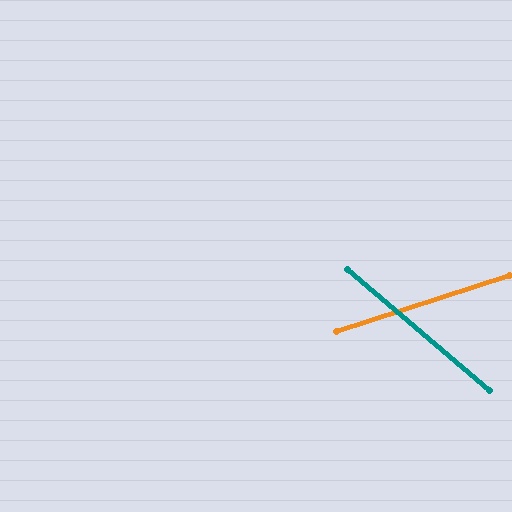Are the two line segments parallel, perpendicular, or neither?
Neither parallel nor perpendicular — they differ by about 59°.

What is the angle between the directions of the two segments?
Approximately 59 degrees.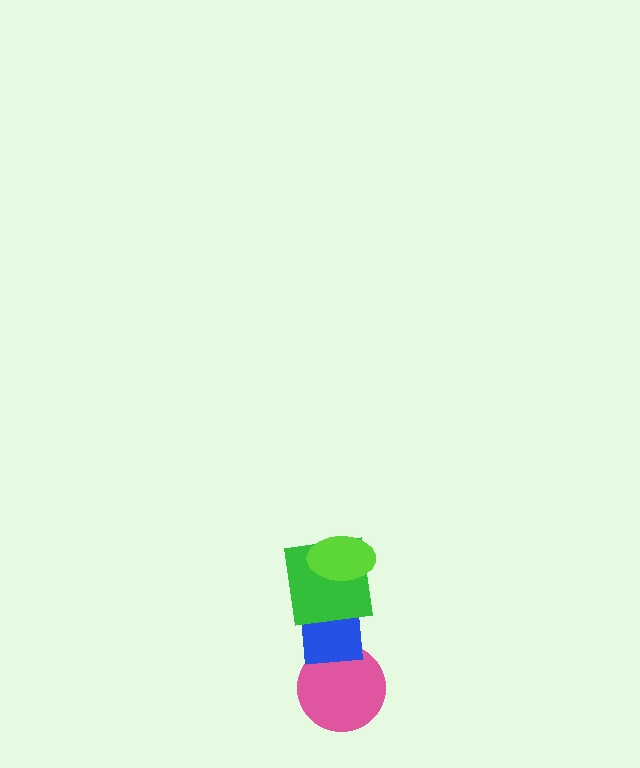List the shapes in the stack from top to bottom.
From top to bottom: the lime ellipse, the green square, the blue square, the pink circle.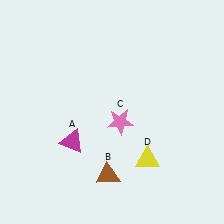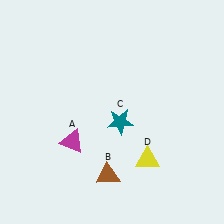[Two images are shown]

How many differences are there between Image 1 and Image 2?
There is 1 difference between the two images.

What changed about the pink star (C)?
In Image 1, C is pink. In Image 2, it changed to teal.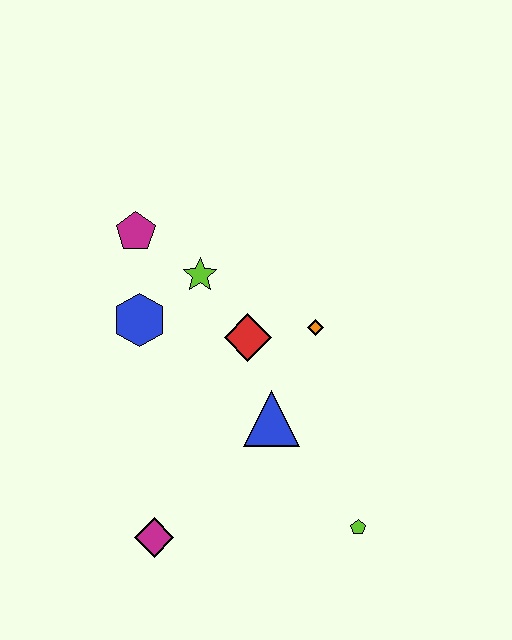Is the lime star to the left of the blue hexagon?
No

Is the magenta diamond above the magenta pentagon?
No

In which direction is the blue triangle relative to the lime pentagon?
The blue triangle is above the lime pentagon.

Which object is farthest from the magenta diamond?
The magenta pentagon is farthest from the magenta diamond.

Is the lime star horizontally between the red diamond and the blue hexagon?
Yes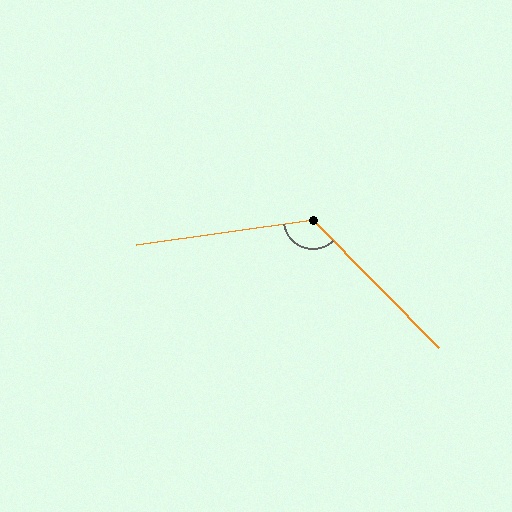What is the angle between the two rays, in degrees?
Approximately 127 degrees.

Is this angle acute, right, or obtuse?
It is obtuse.